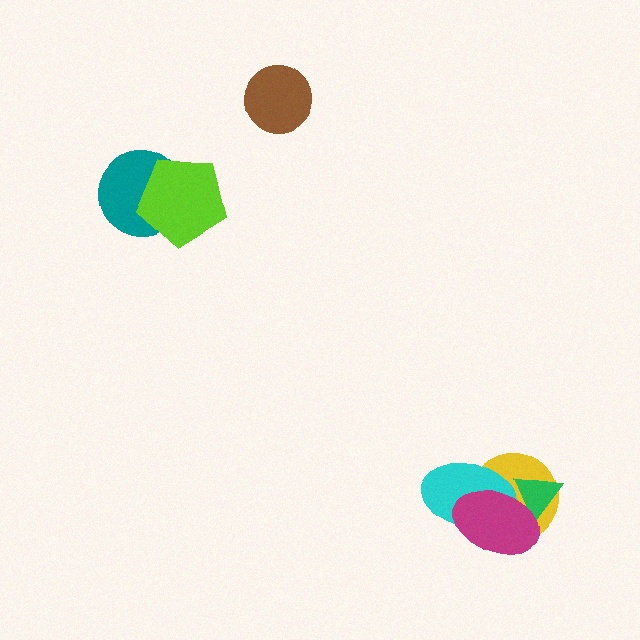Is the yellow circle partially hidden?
Yes, it is partially covered by another shape.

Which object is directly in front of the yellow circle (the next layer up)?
The cyan ellipse is directly in front of the yellow circle.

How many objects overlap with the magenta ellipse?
3 objects overlap with the magenta ellipse.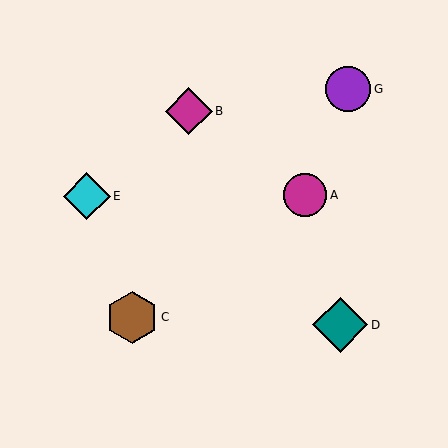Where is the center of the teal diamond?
The center of the teal diamond is at (340, 325).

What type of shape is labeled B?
Shape B is a magenta diamond.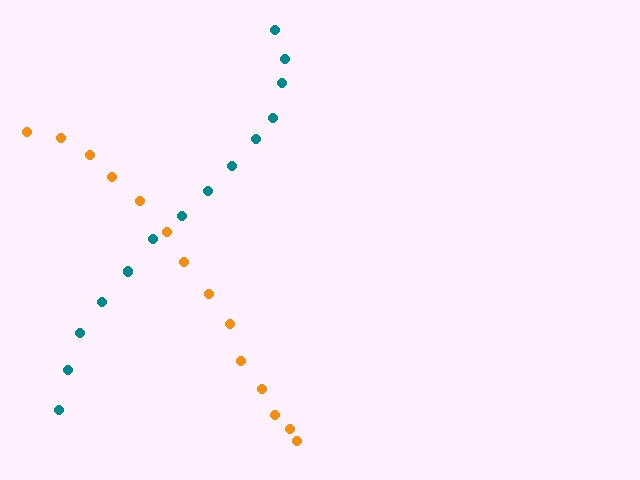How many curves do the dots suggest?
There are 2 distinct paths.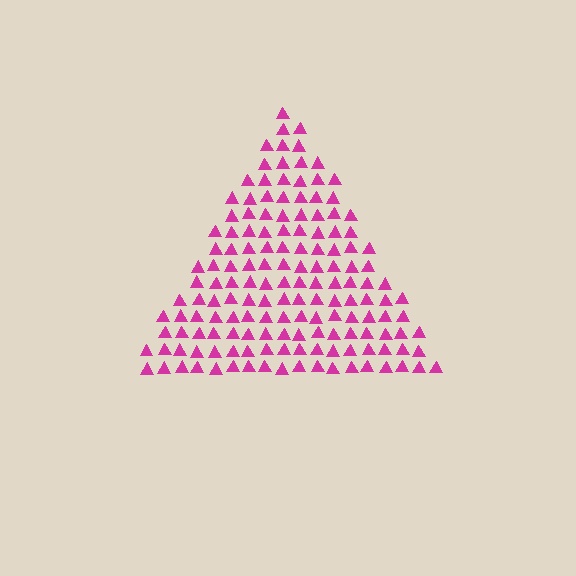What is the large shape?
The large shape is a triangle.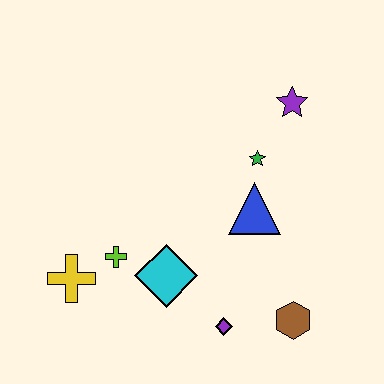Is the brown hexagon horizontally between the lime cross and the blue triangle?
No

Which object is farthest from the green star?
The yellow cross is farthest from the green star.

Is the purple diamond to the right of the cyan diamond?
Yes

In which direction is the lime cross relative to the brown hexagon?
The lime cross is to the left of the brown hexagon.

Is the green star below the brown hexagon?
No